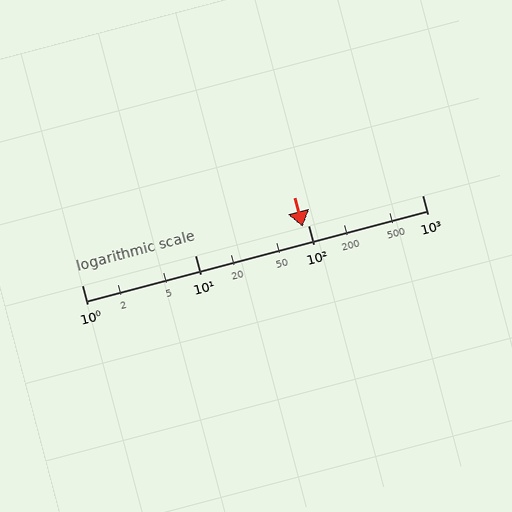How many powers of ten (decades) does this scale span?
The scale spans 3 decades, from 1 to 1000.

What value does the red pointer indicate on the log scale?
The pointer indicates approximately 89.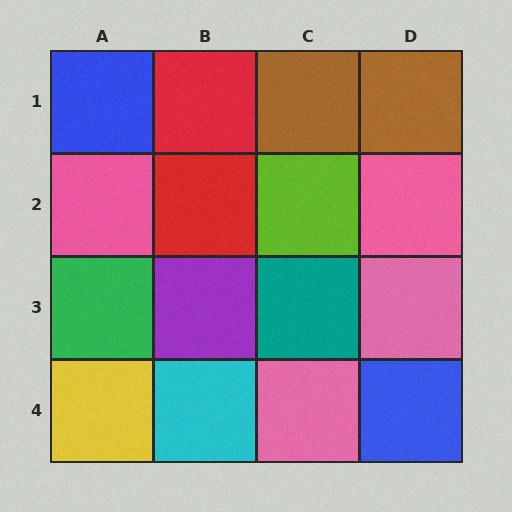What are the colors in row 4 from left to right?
Yellow, cyan, pink, blue.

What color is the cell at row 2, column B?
Red.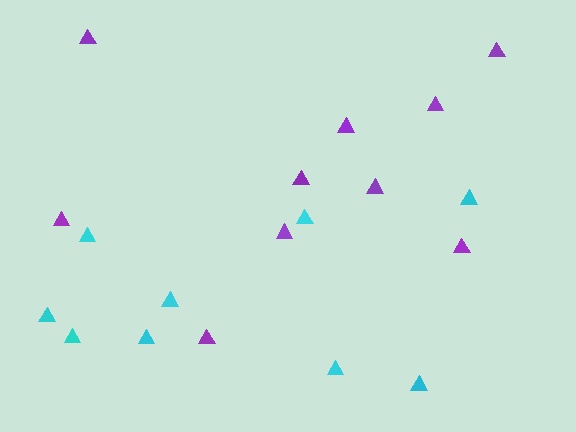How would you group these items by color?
There are 2 groups: one group of purple triangles (10) and one group of cyan triangles (9).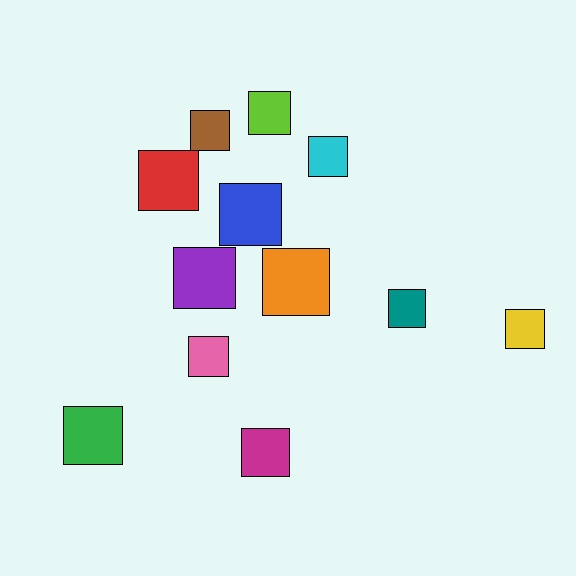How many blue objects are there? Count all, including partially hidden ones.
There is 1 blue object.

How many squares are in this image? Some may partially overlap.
There are 12 squares.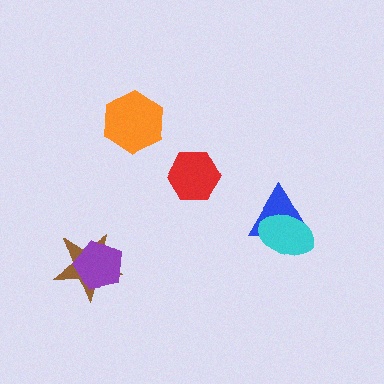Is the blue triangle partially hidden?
Yes, it is partially covered by another shape.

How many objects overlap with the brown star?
1 object overlaps with the brown star.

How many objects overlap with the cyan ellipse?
1 object overlaps with the cyan ellipse.